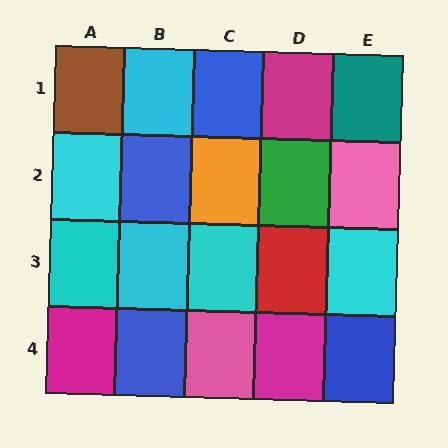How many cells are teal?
1 cell is teal.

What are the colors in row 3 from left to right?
Cyan, cyan, cyan, red, cyan.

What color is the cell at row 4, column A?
Magenta.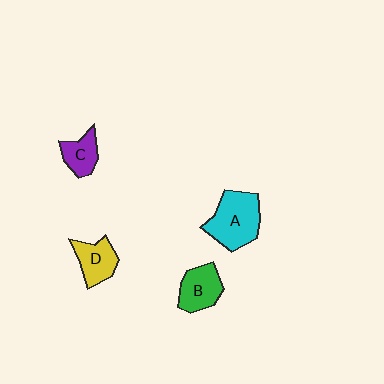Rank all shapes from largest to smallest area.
From largest to smallest: A (cyan), B (green), D (yellow), C (purple).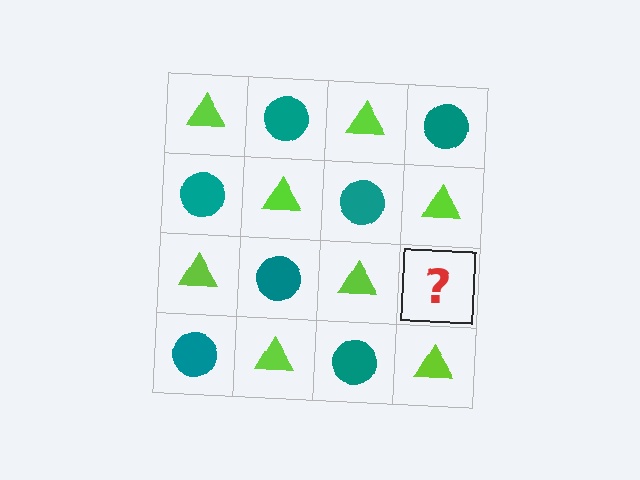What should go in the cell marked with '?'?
The missing cell should contain a teal circle.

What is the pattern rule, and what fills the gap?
The rule is that it alternates lime triangle and teal circle in a checkerboard pattern. The gap should be filled with a teal circle.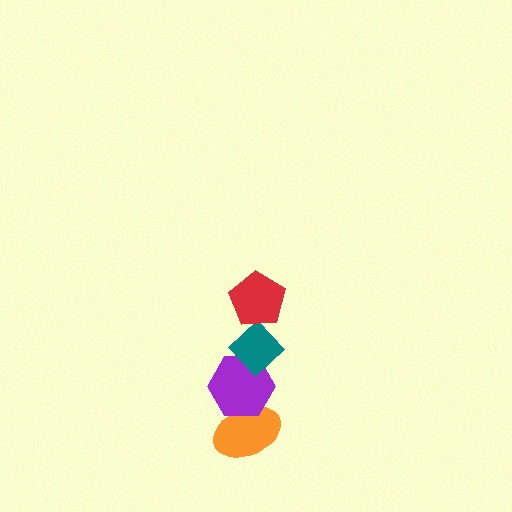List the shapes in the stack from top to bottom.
From top to bottom: the red pentagon, the teal diamond, the purple hexagon, the orange ellipse.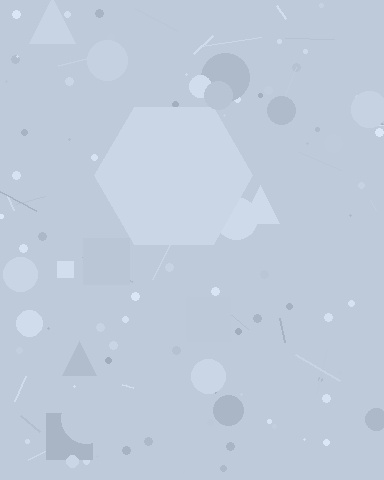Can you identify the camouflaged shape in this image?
The camouflaged shape is a hexagon.